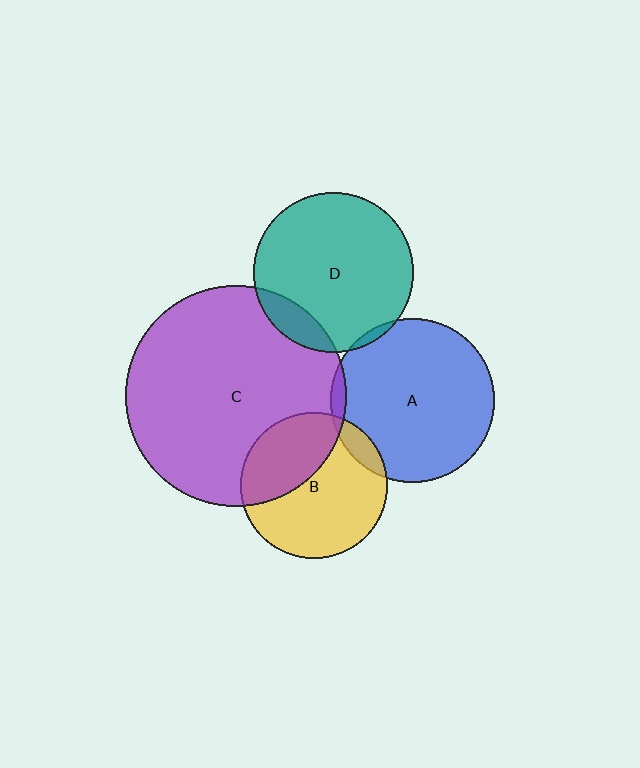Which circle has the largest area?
Circle C (purple).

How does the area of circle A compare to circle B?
Approximately 1.2 times.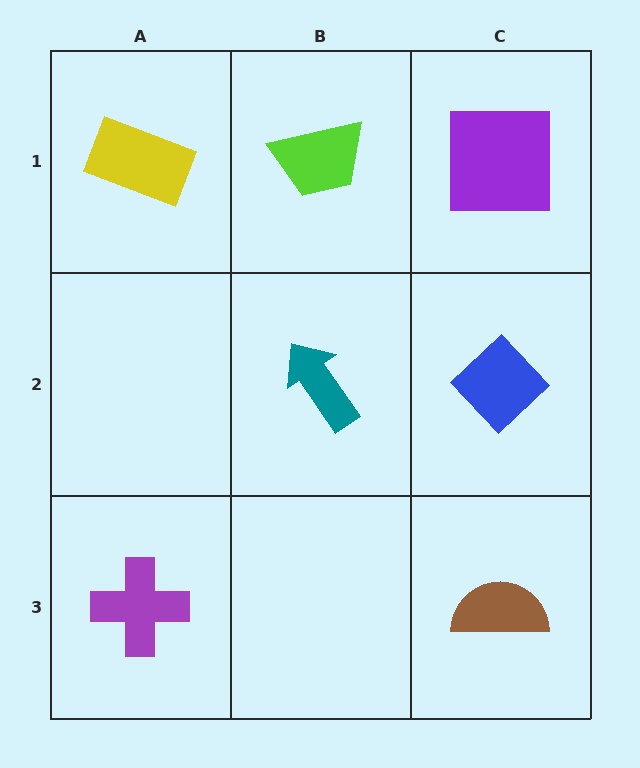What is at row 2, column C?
A blue diamond.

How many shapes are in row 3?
2 shapes.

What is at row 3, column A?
A purple cross.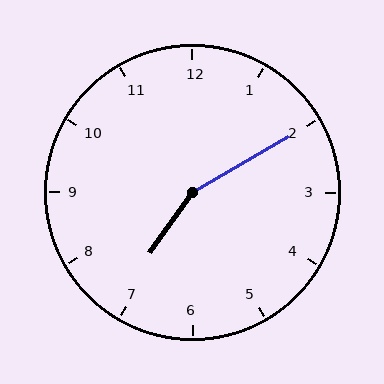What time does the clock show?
7:10.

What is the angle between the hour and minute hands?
Approximately 155 degrees.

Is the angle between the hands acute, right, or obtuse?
It is obtuse.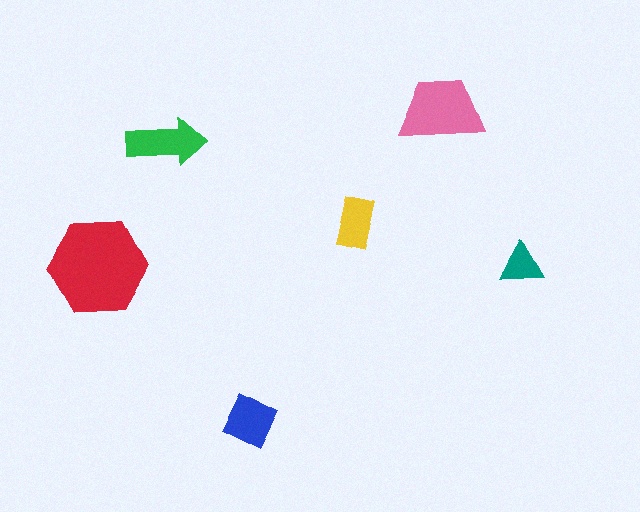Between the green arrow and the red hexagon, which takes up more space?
The red hexagon.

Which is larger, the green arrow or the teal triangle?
The green arrow.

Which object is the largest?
The red hexagon.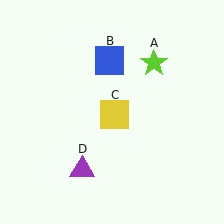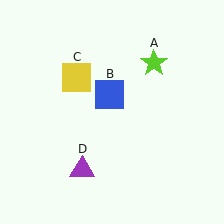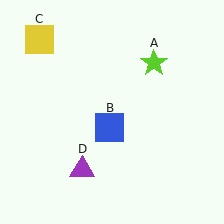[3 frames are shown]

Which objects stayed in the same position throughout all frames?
Lime star (object A) and purple triangle (object D) remained stationary.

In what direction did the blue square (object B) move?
The blue square (object B) moved down.